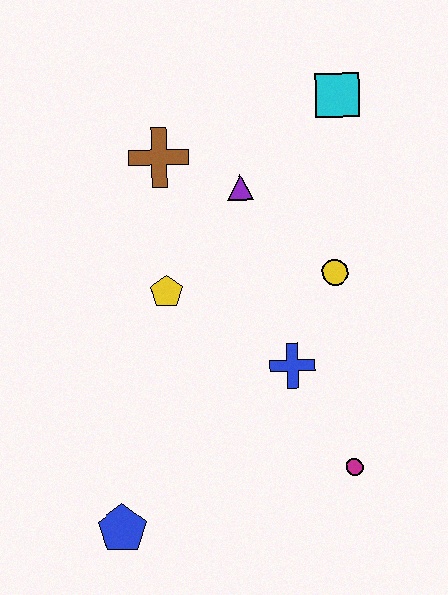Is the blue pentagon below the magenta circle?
Yes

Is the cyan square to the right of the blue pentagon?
Yes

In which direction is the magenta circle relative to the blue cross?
The magenta circle is below the blue cross.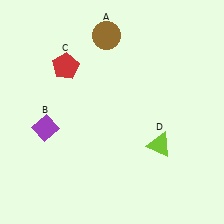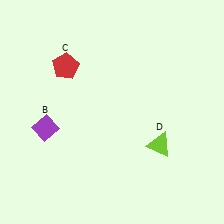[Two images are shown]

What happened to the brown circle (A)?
The brown circle (A) was removed in Image 2. It was in the top-left area of Image 1.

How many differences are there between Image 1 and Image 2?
There is 1 difference between the two images.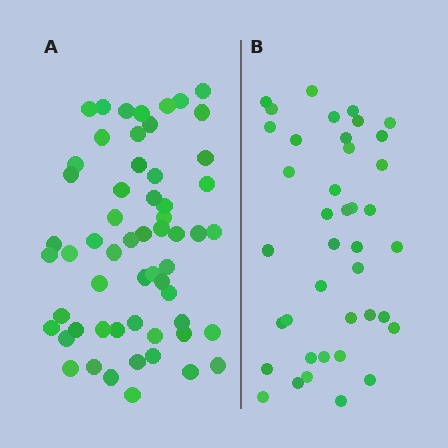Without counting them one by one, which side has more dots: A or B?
Region A (the left region) has more dots.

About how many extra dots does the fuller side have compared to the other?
Region A has approximately 20 more dots than region B.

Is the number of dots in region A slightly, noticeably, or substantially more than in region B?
Region A has substantially more. The ratio is roughly 1.4 to 1.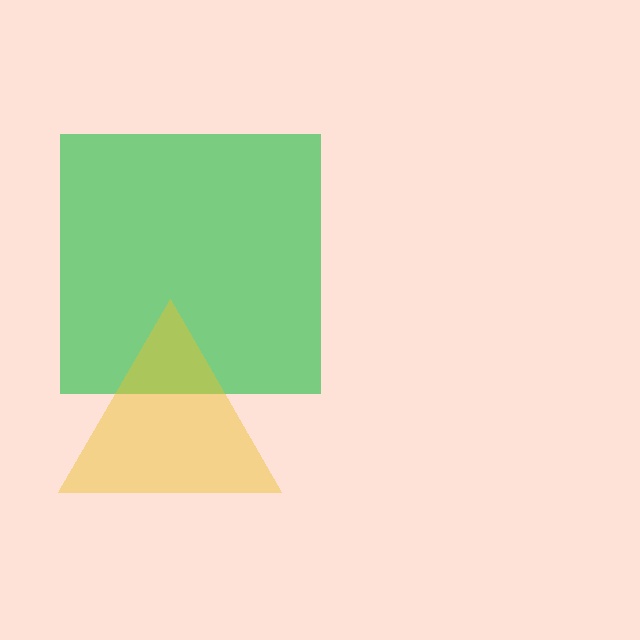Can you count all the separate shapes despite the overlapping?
Yes, there are 2 separate shapes.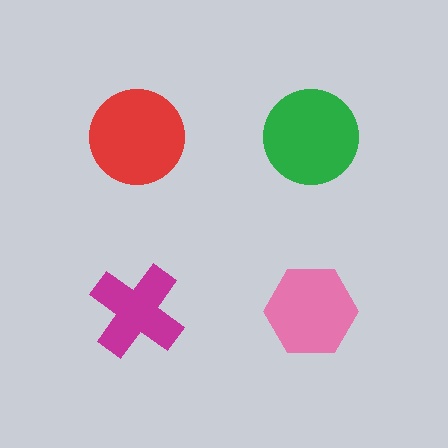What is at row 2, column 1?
A magenta cross.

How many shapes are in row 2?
2 shapes.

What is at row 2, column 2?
A pink hexagon.